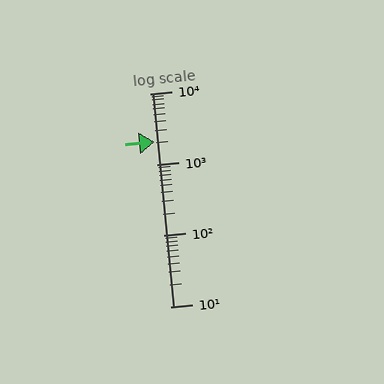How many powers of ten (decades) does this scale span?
The scale spans 3 decades, from 10 to 10000.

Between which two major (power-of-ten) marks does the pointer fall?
The pointer is between 1000 and 10000.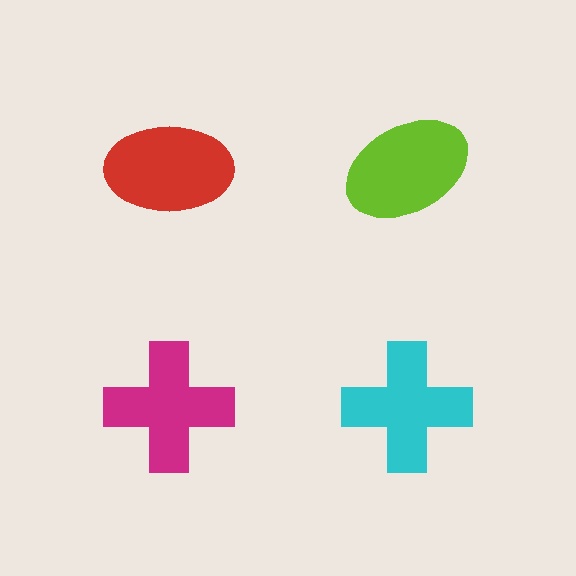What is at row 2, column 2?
A cyan cross.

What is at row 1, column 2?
A lime ellipse.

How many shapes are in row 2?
2 shapes.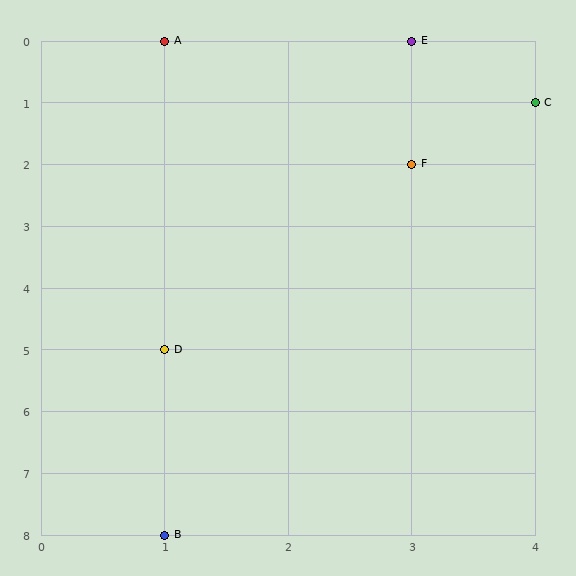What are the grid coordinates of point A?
Point A is at grid coordinates (1, 0).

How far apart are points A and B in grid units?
Points A and B are 8 rows apart.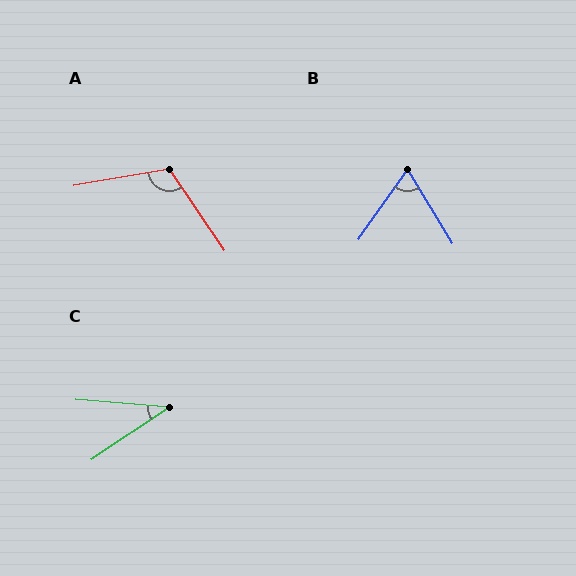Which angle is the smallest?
C, at approximately 38 degrees.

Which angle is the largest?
A, at approximately 114 degrees.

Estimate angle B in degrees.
Approximately 66 degrees.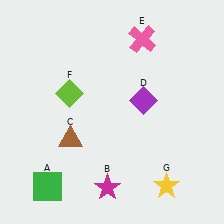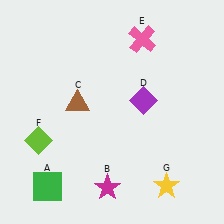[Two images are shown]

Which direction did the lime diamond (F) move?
The lime diamond (F) moved down.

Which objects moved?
The objects that moved are: the brown triangle (C), the lime diamond (F).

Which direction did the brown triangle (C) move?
The brown triangle (C) moved up.